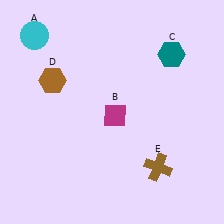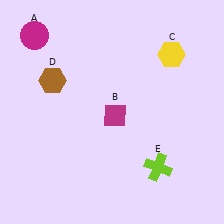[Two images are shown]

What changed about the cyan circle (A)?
In Image 1, A is cyan. In Image 2, it changed to magenta.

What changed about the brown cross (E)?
In Image 1, E is brown. In Image 2, it changed to lime.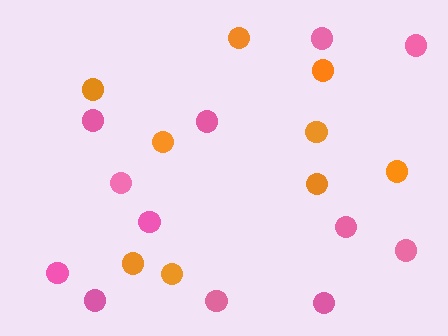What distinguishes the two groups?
There are 2 groups: one group of orange circles (9) and one group of pink circles (12).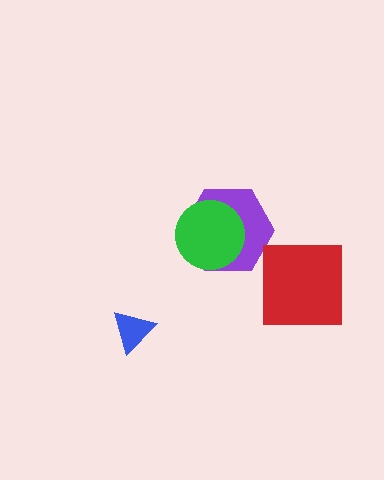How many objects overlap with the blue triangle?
0 objects overlap with the blue triangle.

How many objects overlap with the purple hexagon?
1 object overlaps with the purple hexagon.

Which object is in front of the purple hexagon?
The green circle is in front of the purple hexagon.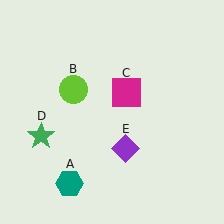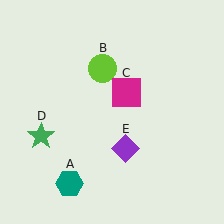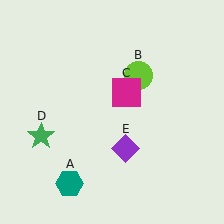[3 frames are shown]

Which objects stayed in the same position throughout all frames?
Teal hexagon (object A) and magenta square (object C) and green star (object D) and purple diamond (object E) remained stationary.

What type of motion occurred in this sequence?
The lime circle (object B) rotated clockwise around the center of the scene.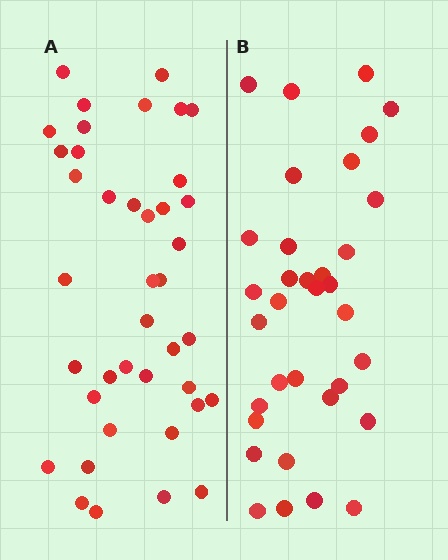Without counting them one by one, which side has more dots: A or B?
Region A (the left region) has more dots.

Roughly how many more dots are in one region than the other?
Region A has about 6 more dots than region B.